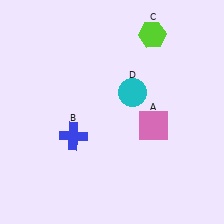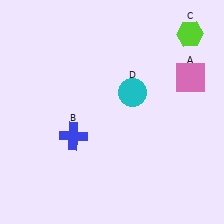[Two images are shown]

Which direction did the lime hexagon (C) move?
The lime hexagon (C) moved right.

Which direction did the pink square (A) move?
The pink square (A) moved up.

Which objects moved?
The objects that moved are: the pink square (A), the lime hexagon (C).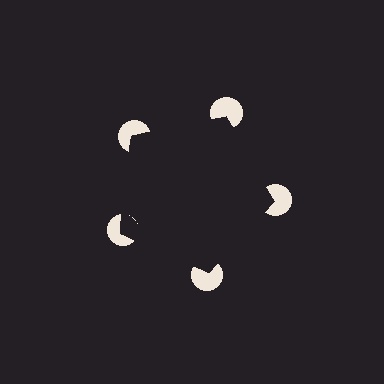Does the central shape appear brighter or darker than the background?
It typically appears slightly darker than the background, even though no actual brightness change is drawn.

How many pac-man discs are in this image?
There are 5 — one at each vertex of the illusory pentagon.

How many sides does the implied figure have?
5 sides.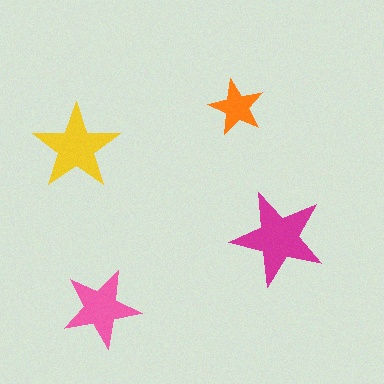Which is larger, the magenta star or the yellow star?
The magenta one.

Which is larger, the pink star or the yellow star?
The yellow one.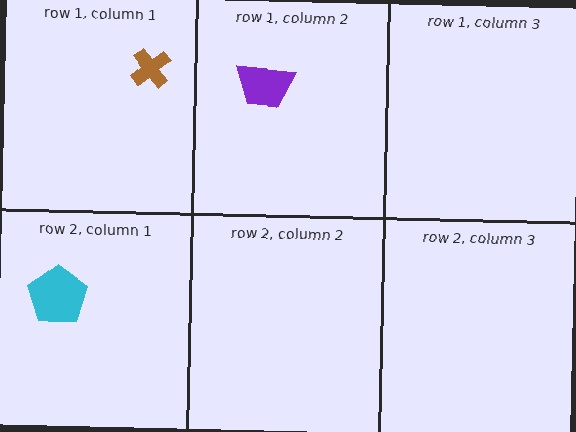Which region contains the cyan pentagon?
The row 2, column 1 region.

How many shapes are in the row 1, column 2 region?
1.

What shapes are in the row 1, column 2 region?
The purple trapezoid.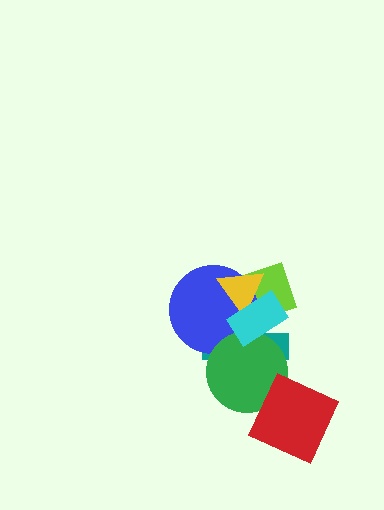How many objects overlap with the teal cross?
5 objects overlap with the teal cross.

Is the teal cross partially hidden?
Yes, it is partially covered by another shape.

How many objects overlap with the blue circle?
5 objects overlap with the blue circle.